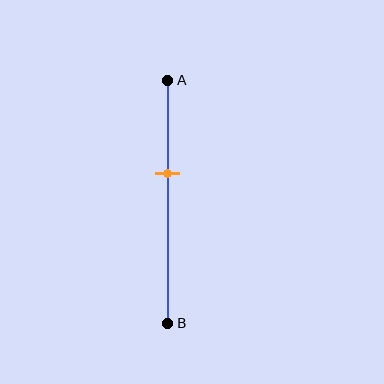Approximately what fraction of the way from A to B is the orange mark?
The orange mark is approximately 40% of the way from A to B.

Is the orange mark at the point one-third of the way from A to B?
No, the mark is at about 40% from A, not at the 33% one-third point.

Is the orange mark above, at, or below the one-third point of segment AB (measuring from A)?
The orange mark is below the one-third point of segment AB.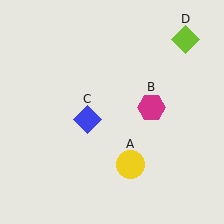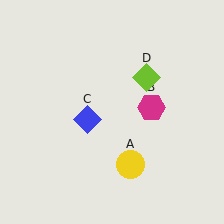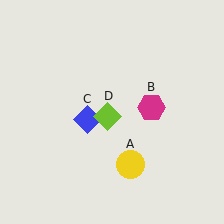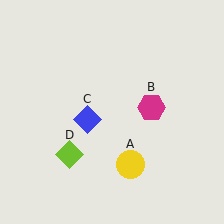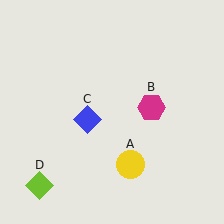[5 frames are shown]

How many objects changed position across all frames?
1 object changed position: lime diamond (object D).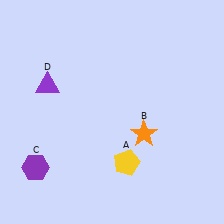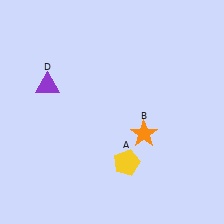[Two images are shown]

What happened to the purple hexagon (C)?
The purple hexagon (C) was removed in Image 2. It was in the bottom-left area of Image 1.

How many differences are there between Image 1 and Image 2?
There is 1 difference between the two images.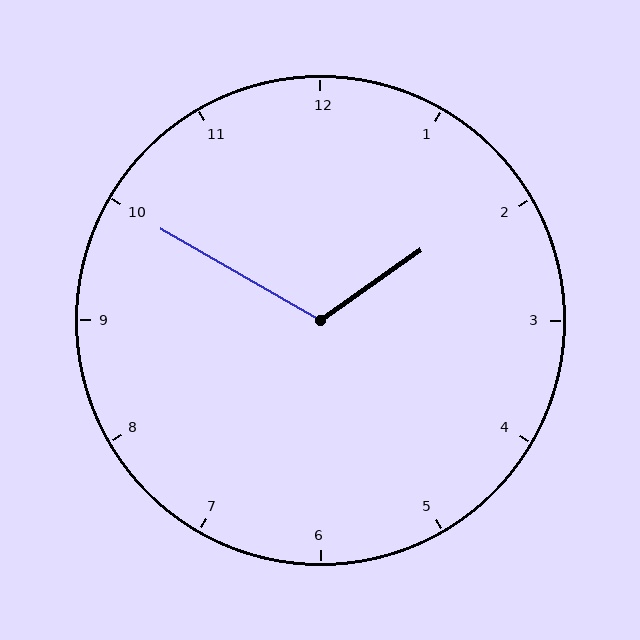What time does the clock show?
1:50.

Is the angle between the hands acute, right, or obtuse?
It is obtuse.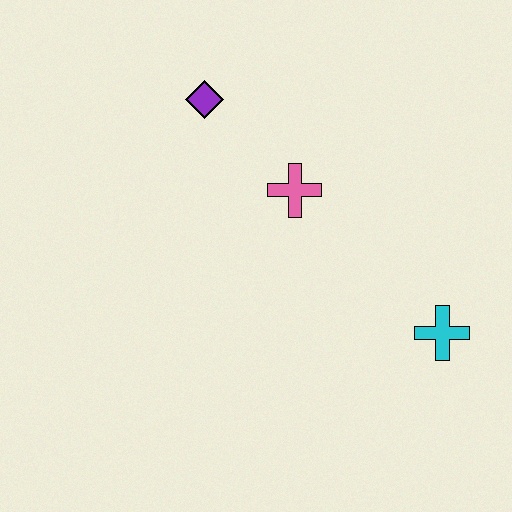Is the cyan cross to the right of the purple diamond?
Yes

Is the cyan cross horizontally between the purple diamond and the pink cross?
No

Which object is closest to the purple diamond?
The pink cross is closest to the purple diamond.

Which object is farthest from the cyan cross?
The purple diamond is farthest from the cyan cross.